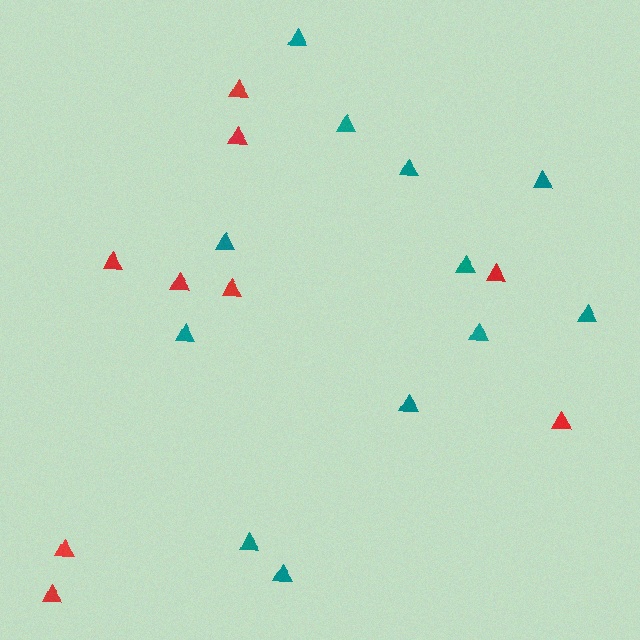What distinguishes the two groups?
There are 2 groups: one group of teal triangles (12) and one group of red triangles (9).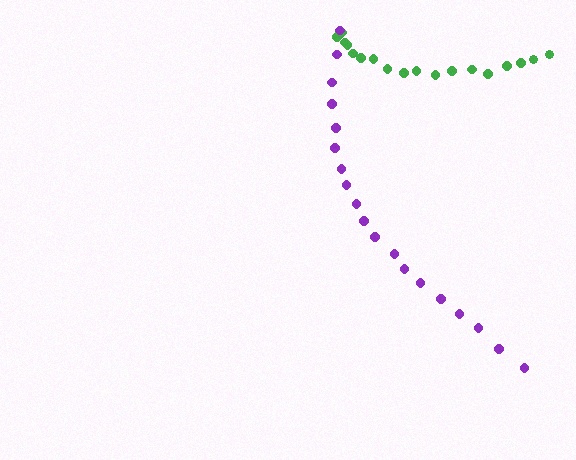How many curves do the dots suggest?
There are 2 distinct paths.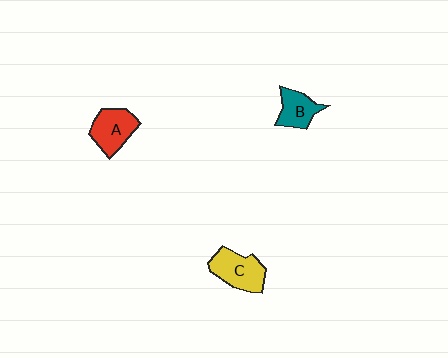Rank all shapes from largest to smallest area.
From largest to smallest: C (yellow), A (red), B (teal).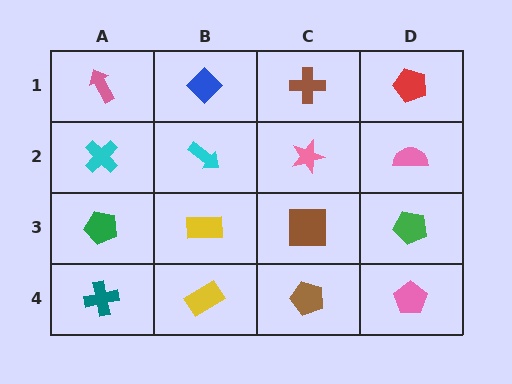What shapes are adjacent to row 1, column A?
A cyan cross (row 2, column A), a blue diamond (row 1, column B).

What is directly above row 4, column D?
A green pentagon.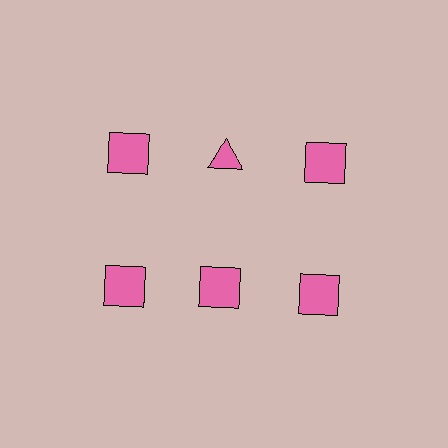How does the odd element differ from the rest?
It has a different shape: triangle instead of square.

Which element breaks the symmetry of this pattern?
The pink triangle in the top row, second from left column breaks the symmetry. All other shapes are pink squares.